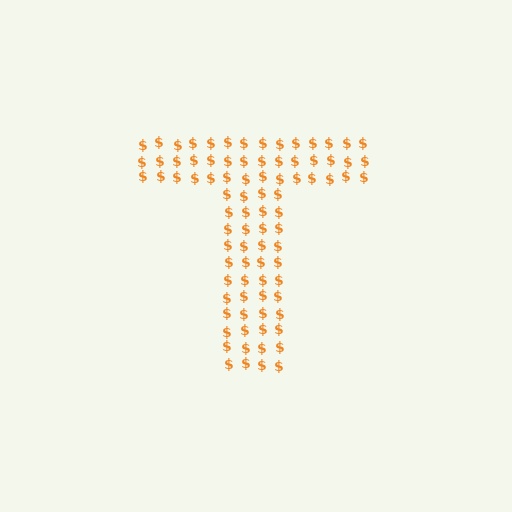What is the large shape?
The large shape is the letter T.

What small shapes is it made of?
It is made of small dollar signs.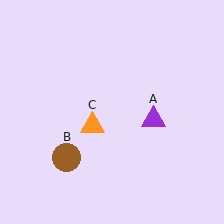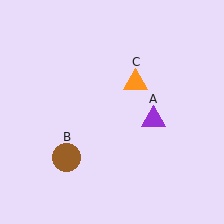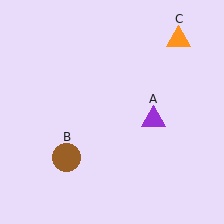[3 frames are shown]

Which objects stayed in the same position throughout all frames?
Purple triangle (object A) and brown circle (object B) remained stationary.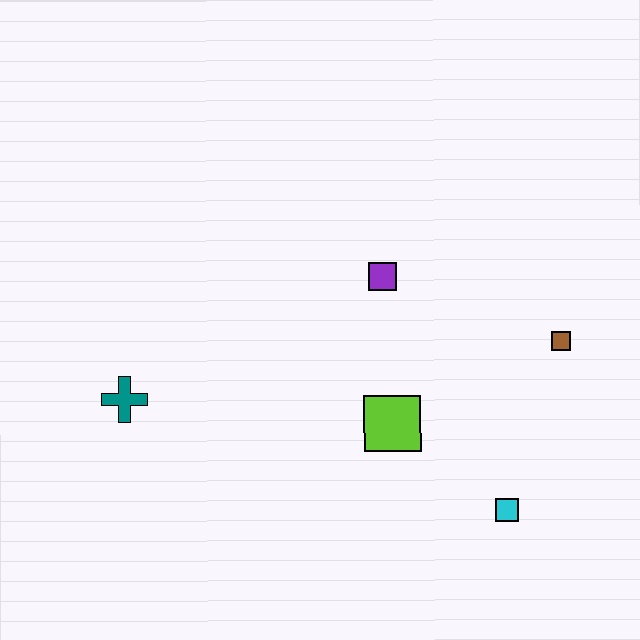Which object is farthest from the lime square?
The teal cross is farthest from the lime square.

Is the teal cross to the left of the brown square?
Yes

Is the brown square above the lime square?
Yes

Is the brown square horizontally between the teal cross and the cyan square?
No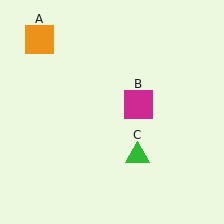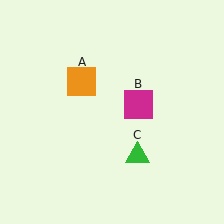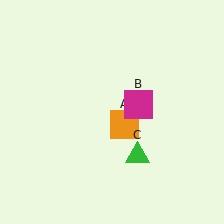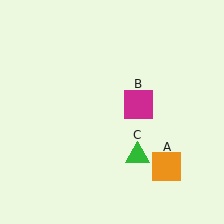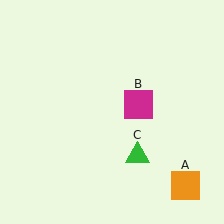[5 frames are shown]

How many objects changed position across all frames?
1 object changed position: orange square (object A).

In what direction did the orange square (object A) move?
The orange square (object A) moved down and to the right.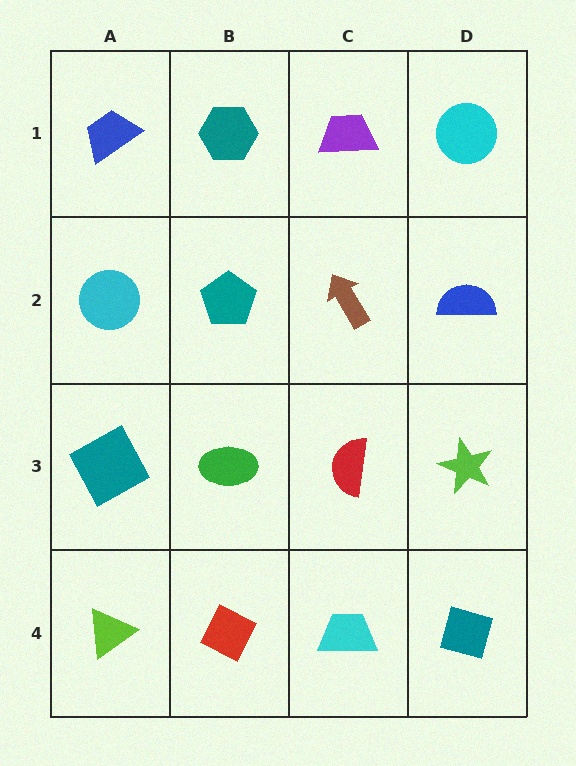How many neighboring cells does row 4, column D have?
2.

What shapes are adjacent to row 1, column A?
A cyan circle (row 2, column A), a teal hexagon (row 1, column B).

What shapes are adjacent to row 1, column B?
A teal pentagon (row 2, column B), a blue trapezoid (row 1, column A), a purple trapezoid (row 1, column C).